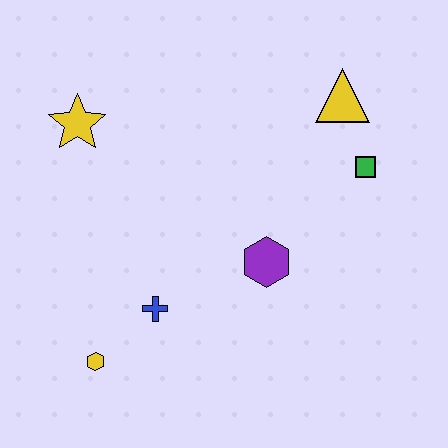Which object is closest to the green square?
The yellow triangle is closest to the green square.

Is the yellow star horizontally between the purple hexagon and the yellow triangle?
No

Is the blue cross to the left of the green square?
Yes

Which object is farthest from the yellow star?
The green square is farthest from the yellow star.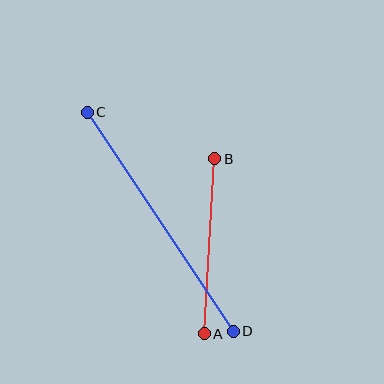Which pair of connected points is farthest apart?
Points C and D are farthest apart.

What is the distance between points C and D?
The distance is approximately 263 pixels.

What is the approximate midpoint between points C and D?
The midpoint is at approximately (160, 222) pixels.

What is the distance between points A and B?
The distance is approximately 175 pixels.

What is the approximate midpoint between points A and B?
The midpoint is at approximately (210, 246) pixels.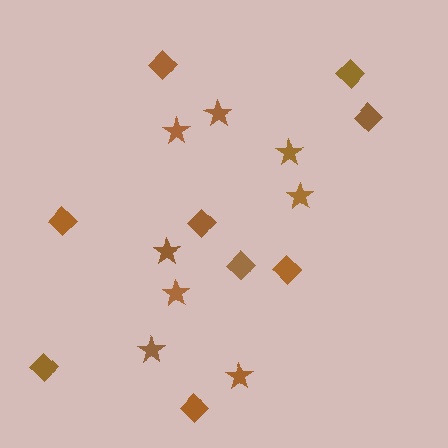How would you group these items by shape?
There are 2 groups: one group of stars (8) and one group of diamonds (9).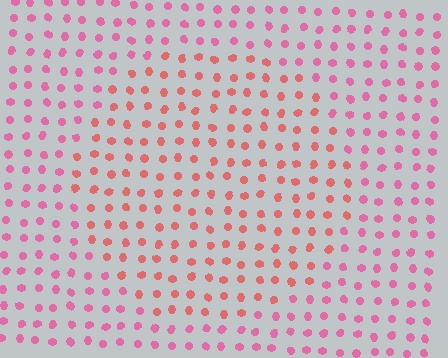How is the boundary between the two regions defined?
The boundary is defined purely by a slight shift in hue (about 29 degrees). Spacing, size, and orientation are identical on both sides.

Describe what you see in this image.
The image is filled with small pink elements in a uniform arrangement. A circle-shaped region is visible where the elements are tinted to a slightly different hue, forming a subtle color boundary.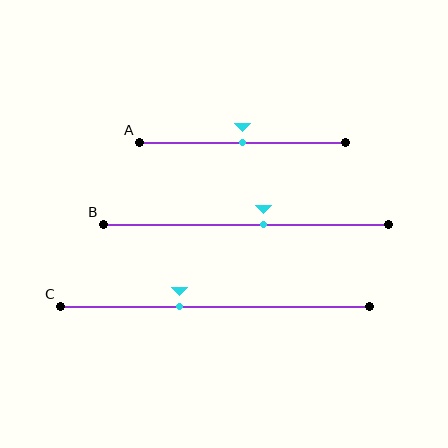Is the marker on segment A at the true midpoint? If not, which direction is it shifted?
Yes, the marker on segment A is at the true midpoint.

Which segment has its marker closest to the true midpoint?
Segment A has its marker closest to the true midpoint.